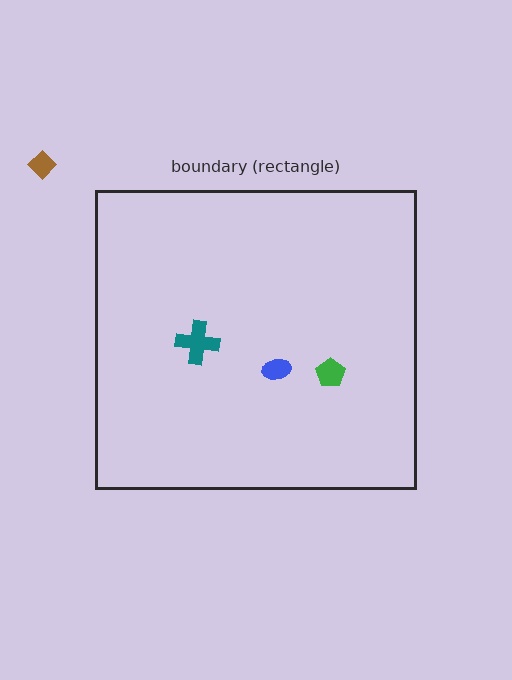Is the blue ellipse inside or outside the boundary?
Inside.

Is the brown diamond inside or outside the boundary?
Outside.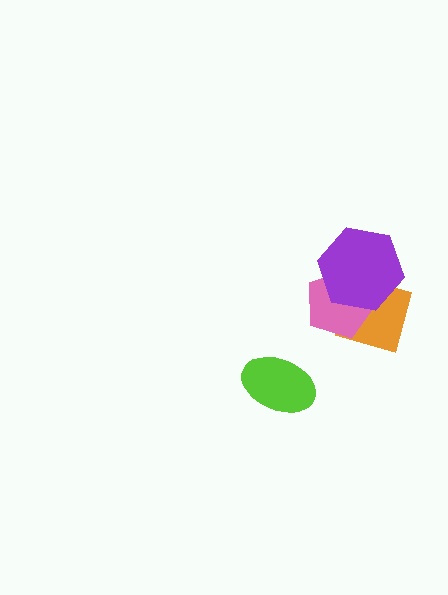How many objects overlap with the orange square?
2 objects overlap with the orange square.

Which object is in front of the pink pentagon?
The purple hexagon is in front of the pink pentagon.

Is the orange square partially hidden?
Yes, it is partially covered by another shape.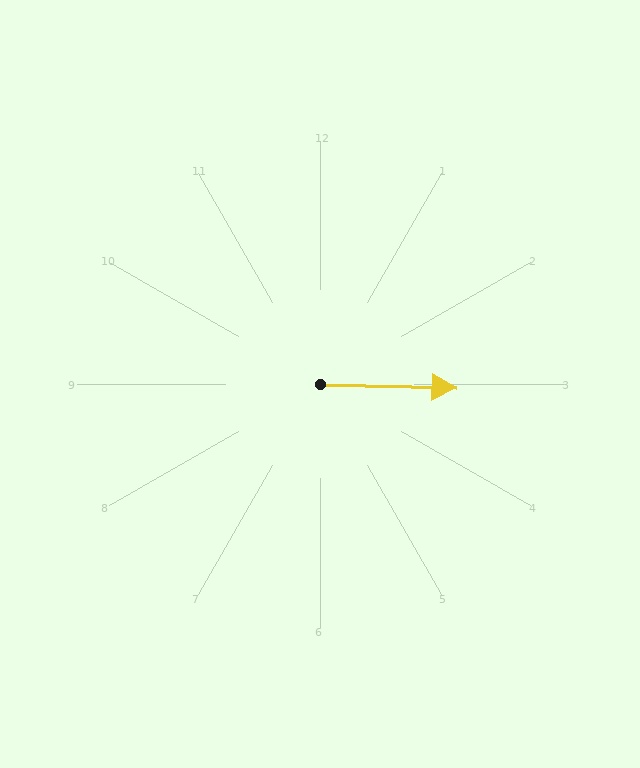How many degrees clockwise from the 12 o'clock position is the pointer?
Approximately 92 degrees.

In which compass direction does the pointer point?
East.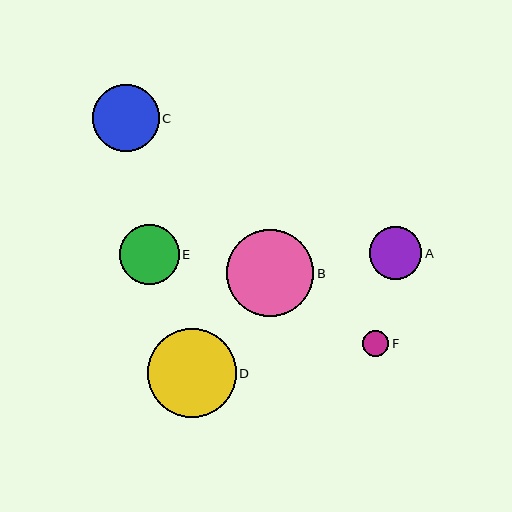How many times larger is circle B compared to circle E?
Circle B is approximately 1.5 times the size of circle E.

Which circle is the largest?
Circle D is the largest with a size of approximately 89 pixels.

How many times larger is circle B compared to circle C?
Circle B is approximately 1.3 times the size of circle C.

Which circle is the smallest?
Circle F is the smallest with a size of approximately 26 pixels.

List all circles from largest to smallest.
From largest to smallest: D, B, C, E, A, F.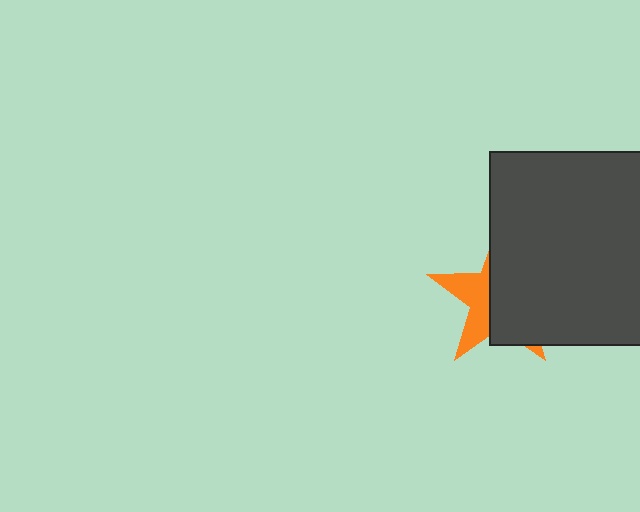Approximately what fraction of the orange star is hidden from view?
Roughly 62% of the orange star is hidden behind the dark gray square.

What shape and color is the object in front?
The object in front is a dark gray square.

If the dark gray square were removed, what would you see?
You would see the complete orange star.